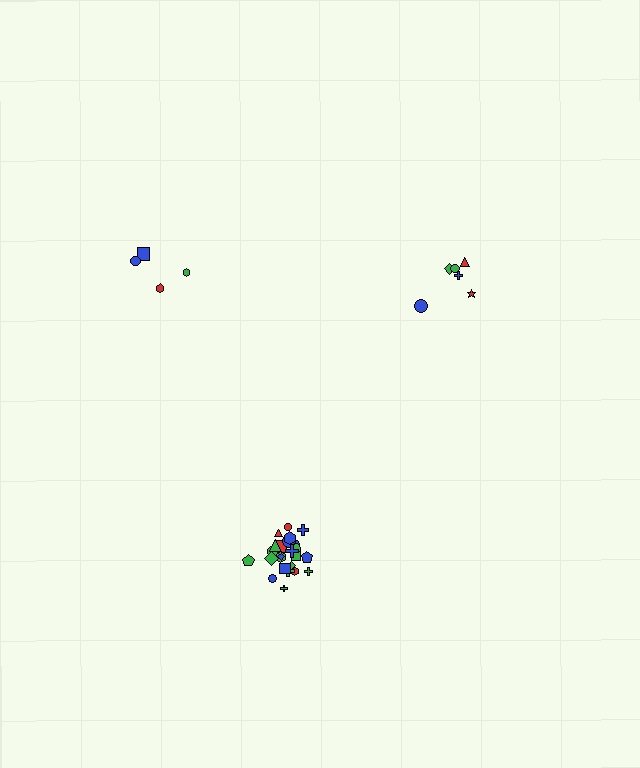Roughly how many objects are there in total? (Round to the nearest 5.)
Roughly 35 objects in total.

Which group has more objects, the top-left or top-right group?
The top-right group.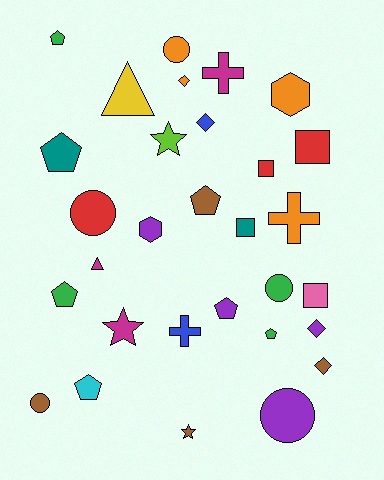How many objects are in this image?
There are 30 objects.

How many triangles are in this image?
There are 2 triangles.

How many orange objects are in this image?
There are 4 orange objects.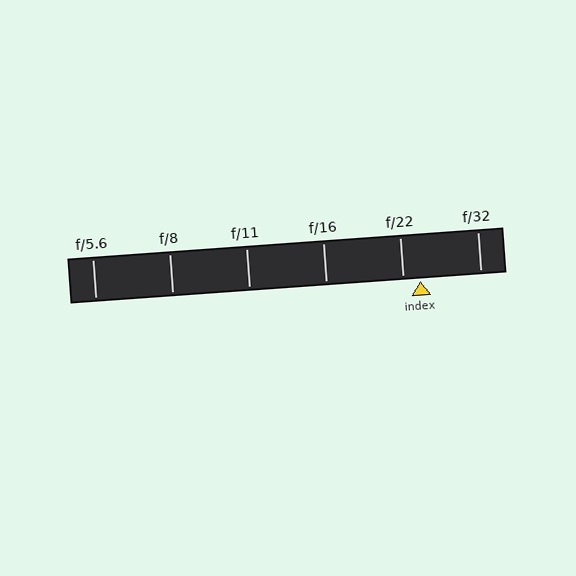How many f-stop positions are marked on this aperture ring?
There are 6 f-stop positions marked.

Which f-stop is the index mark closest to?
The index mark is closest to f/22.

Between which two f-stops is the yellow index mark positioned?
The index mark is between f/22 and f/32.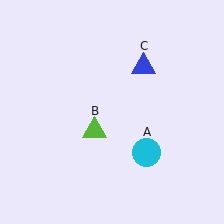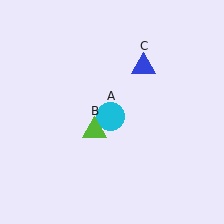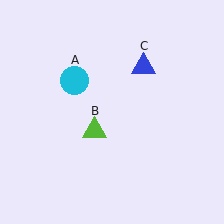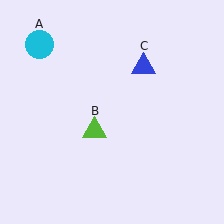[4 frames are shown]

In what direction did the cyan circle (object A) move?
The cyan circle (object A) moved up and to the left.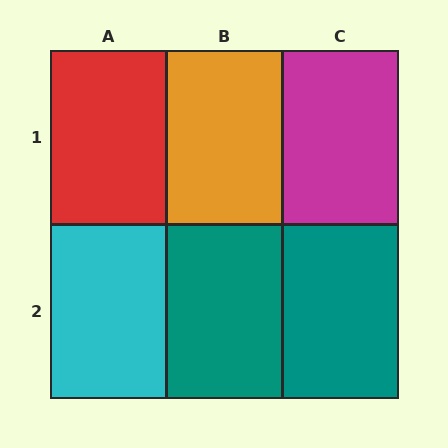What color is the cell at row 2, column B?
Teal.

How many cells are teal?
2 cells are teal.